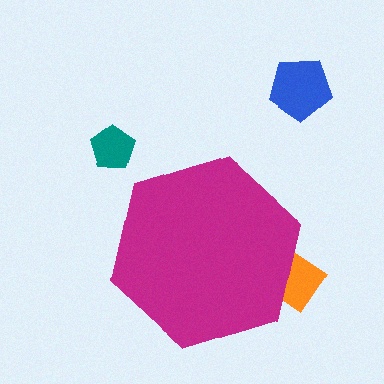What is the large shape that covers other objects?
A magenta hexagon.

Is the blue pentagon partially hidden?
No, the blue pentagon is fully visible.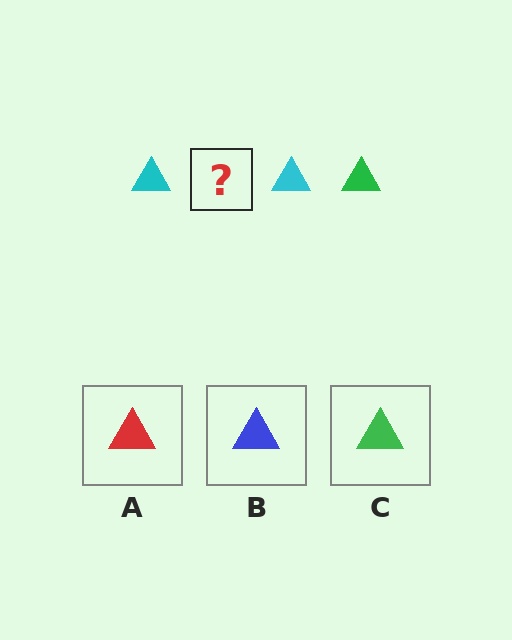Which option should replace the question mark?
Option C.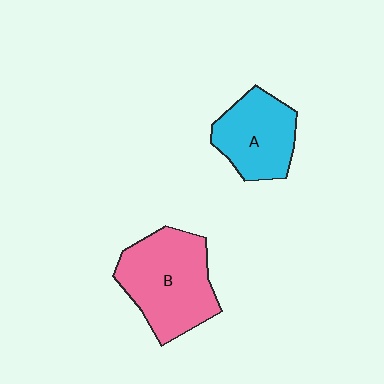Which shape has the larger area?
Shape B (pink).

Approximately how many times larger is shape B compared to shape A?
Approximately 1.4 times.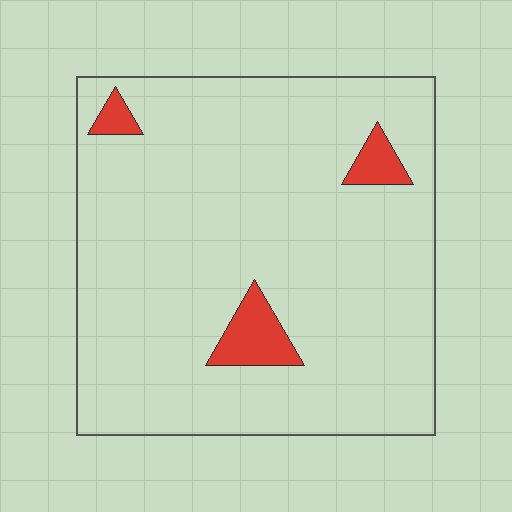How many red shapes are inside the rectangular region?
3.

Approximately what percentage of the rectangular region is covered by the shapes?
Approximately 5%.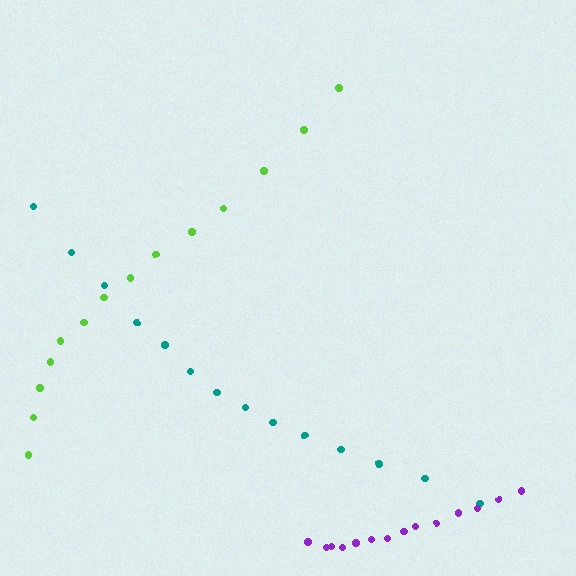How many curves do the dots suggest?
There are 3 distinct paths.